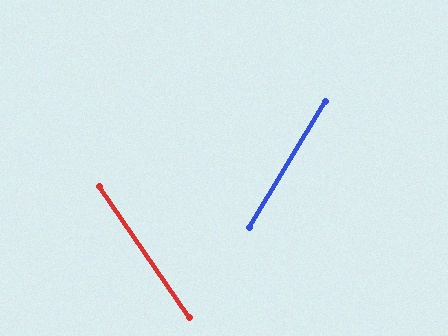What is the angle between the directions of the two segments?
Approximately 65 degrees.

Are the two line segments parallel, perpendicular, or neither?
Neither parallel nor perpendicular — they differ by about 65°.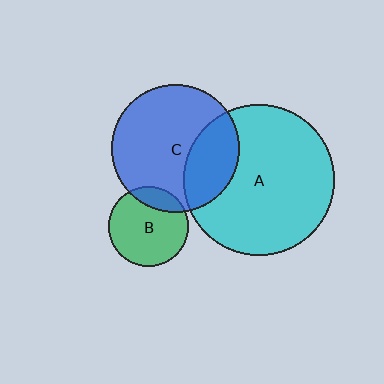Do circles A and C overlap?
Yes.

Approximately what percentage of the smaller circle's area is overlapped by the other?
Approximately 30%.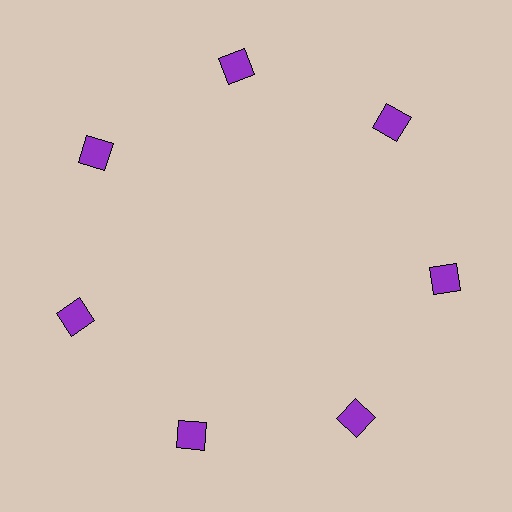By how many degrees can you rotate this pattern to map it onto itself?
The pattern maps onto itself every 51 degrees of rotation.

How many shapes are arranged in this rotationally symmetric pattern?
There are 7 shapes, arranged in 7 groups of 1.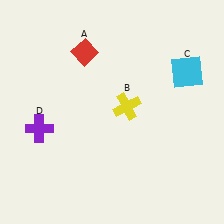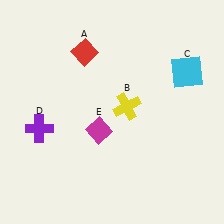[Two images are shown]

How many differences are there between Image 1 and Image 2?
There is 1 difference between the two images.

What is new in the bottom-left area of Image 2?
A magenta diamond (E) was added in the bottom-left area of Image 2.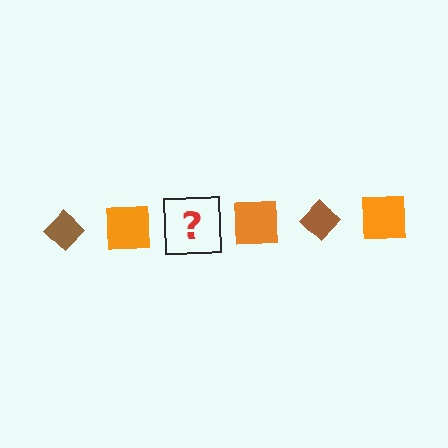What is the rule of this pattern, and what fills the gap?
The rule is that the pattern alternates between brown diamond and orange square. The gap should be filled with a brown diamond.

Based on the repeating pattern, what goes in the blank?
The blank should be a brown diamond.